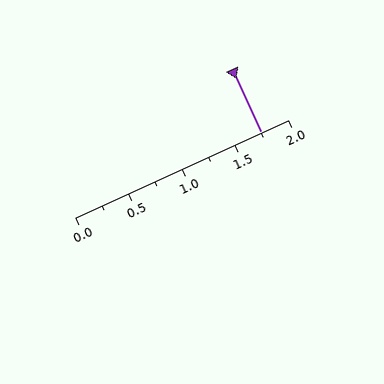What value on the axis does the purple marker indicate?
The marker indicates approximately 1.75.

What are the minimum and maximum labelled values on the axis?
The axis runs from 0.0 to 2.0.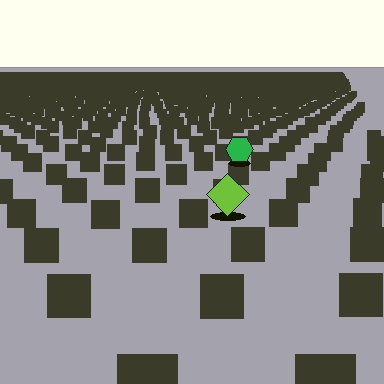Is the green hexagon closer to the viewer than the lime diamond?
No. The lime diamond is closer — you can tell from the texture gradient: the ground texture is coarser near it.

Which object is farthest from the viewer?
The green hexagon is farthest from the viewer. It appears smaller and the ground texture around it is denser.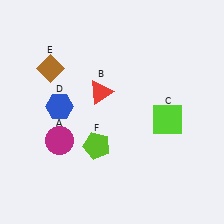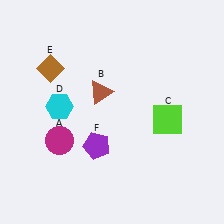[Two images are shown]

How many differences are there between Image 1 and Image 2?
There are 3 differences between the two images.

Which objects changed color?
B changed from red to brown. D changed from blue to cyan. F changed from lime to purple.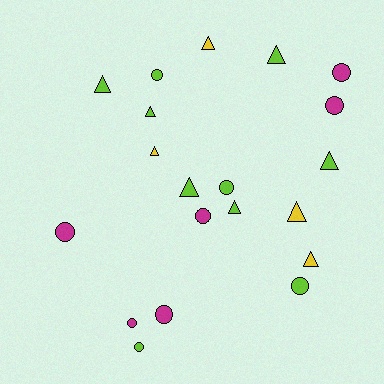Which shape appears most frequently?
Circle, with 10 objects.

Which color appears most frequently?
Lime, with 10 objects.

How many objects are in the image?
There are 20 objects.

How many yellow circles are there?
There are no yellow circles.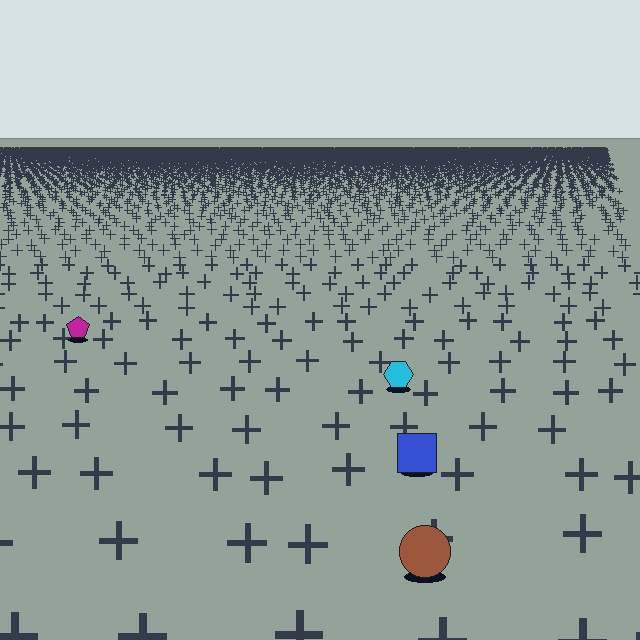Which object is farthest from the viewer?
The magenta pentagon is farthest from the viewer. It appears smaller and the ground texture around it is denser.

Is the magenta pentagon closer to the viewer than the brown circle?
No. The brown circle is closer — you can tell from the texture gradient: the ground texture is coarser near it.